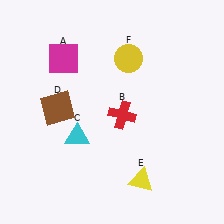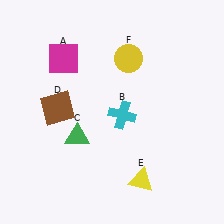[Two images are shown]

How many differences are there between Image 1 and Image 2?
There are 2 differences between the two images.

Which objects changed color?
B changed from red to cyan. C changed from cyan to green.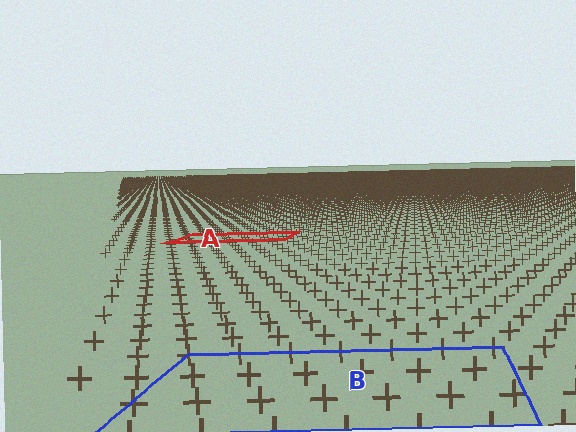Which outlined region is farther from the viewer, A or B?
Region A is farther from the viewer — the texture elements inside it appear smaller and more densely packed.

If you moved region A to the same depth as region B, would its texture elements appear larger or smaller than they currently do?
They would appear larger. At a closer depth, the same texture elements are projected at a bigger on-screen size.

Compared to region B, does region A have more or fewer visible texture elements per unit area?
Region A has more texture elements per unit area — they are packed more densely because it is farther away.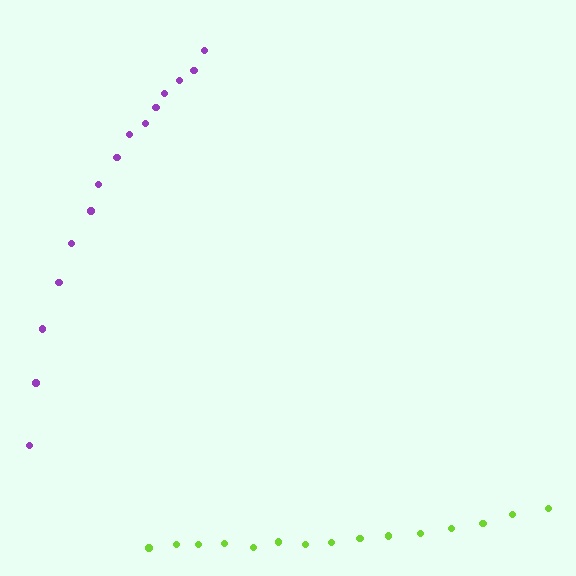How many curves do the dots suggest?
There are 2 distinct paths.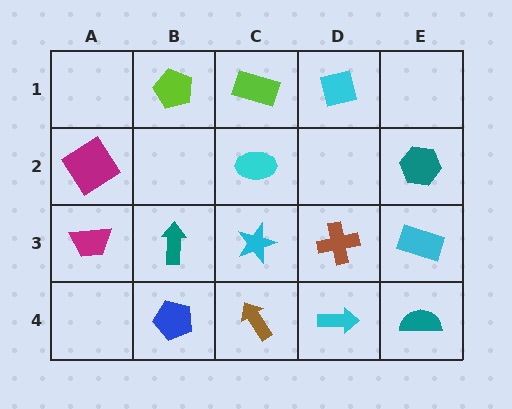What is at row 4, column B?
A blue pentagon.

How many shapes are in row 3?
5 shapes.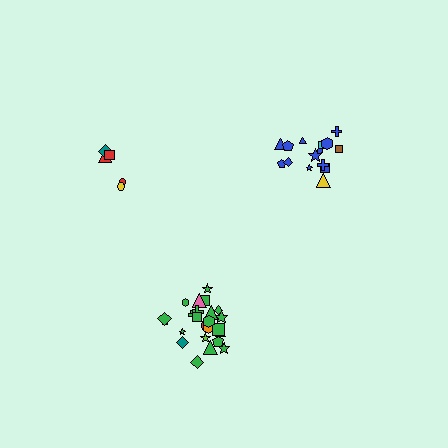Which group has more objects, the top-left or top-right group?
The top-right group.